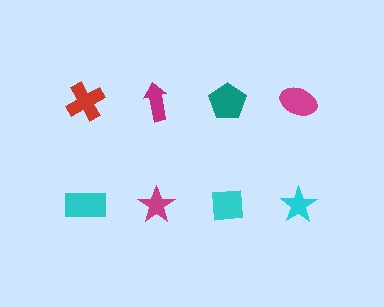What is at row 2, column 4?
A cyan star.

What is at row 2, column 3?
A cyan square.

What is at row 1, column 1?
A red cross.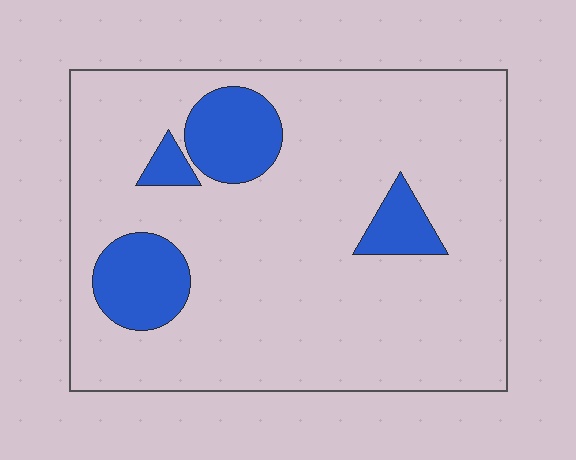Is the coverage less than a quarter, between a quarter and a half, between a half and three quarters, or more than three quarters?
Less than a quarter.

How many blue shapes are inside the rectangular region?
4.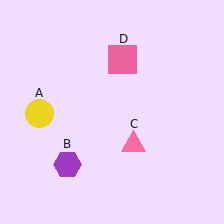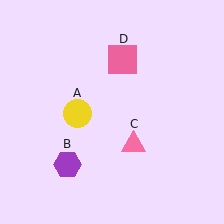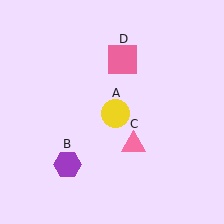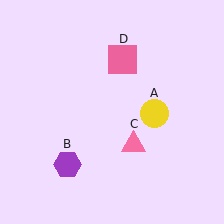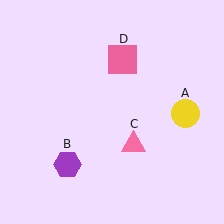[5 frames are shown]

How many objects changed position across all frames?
1 object changed position: yellow circle (object A).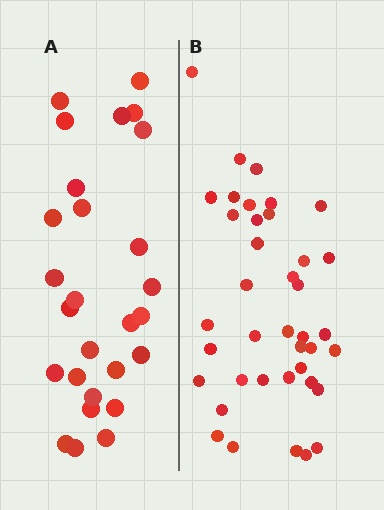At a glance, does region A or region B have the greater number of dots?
Region B (the right region) has more dots.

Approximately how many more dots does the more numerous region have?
Region B has roughly 12 or so more dots than region A.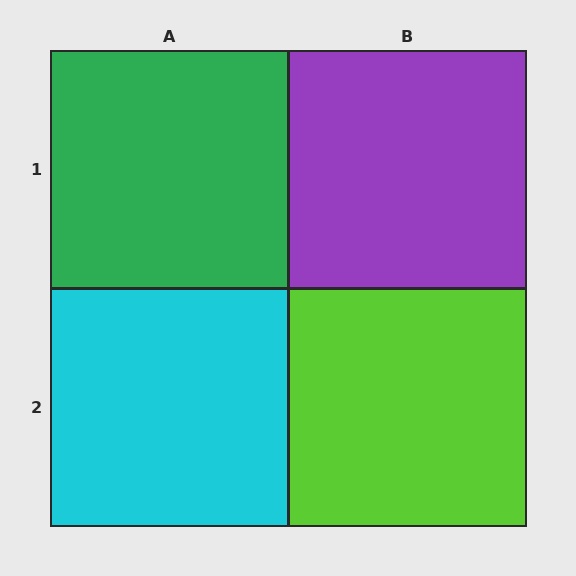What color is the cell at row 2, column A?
Cyan.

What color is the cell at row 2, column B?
Lime.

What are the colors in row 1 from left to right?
Green, purple.